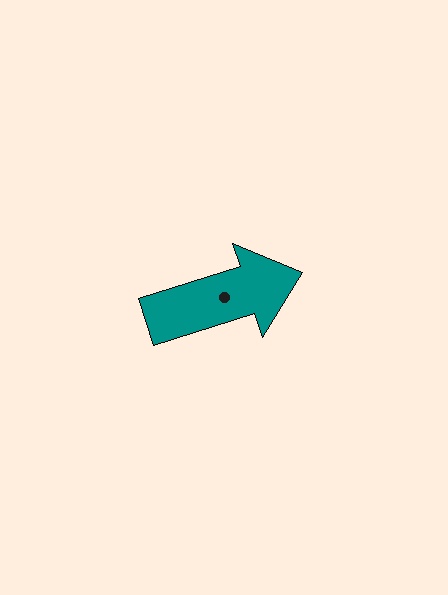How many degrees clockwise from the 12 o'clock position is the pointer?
Approximately 72 degrees.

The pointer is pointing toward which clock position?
Roughly 2 o'clock.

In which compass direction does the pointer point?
East.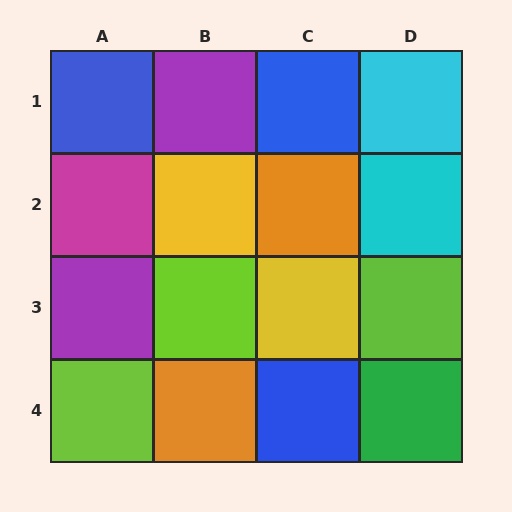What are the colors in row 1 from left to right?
Blue, purple, blue, cyan.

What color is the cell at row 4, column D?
Green.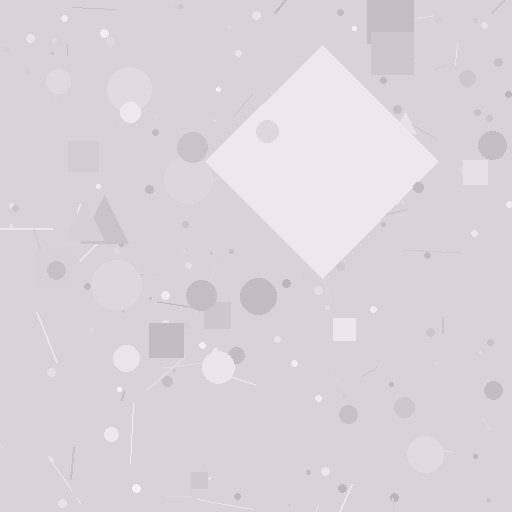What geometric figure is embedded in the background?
A diamond is embedded in the background.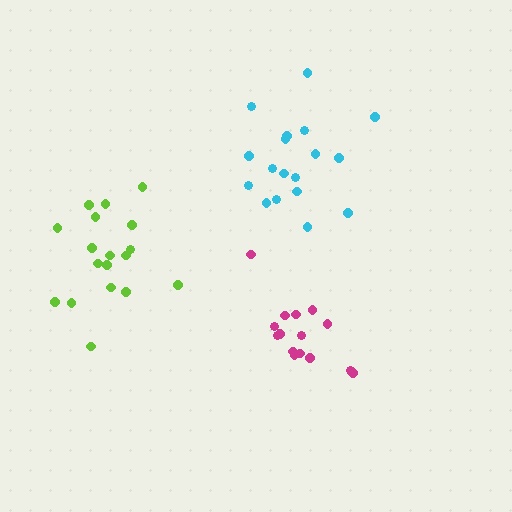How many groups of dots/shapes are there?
There are 3 groups.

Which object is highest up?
The cyan cluster is topmost.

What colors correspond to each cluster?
The clusters are colored: cyan, magenta, lime.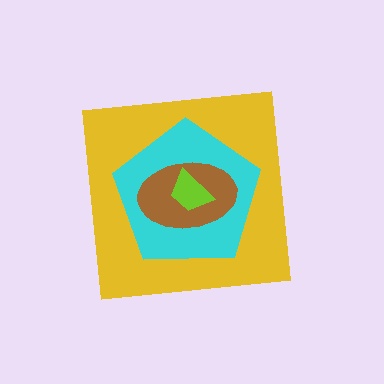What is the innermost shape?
The lime trapezoid.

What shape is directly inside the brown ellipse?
The lime trapezoid.